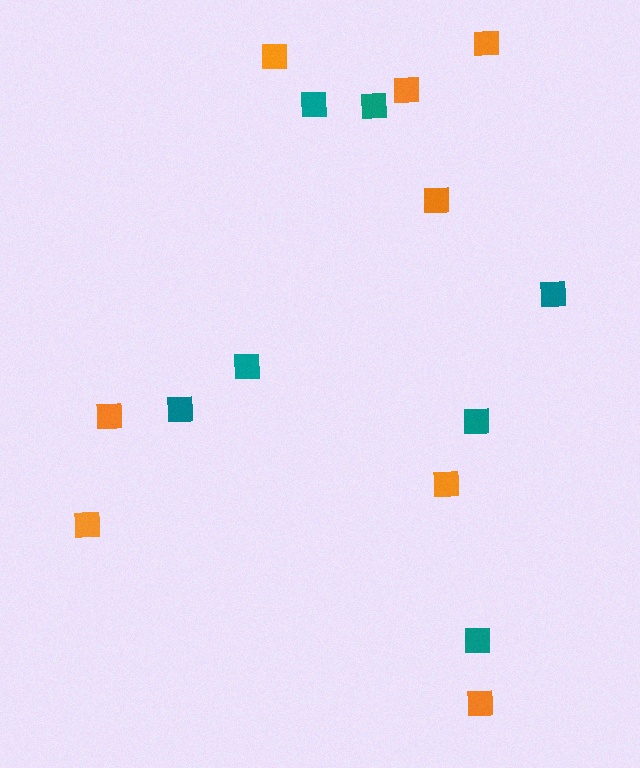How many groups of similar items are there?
There are 2 groups: one group of teal squares (7) and one group of orange squares (8).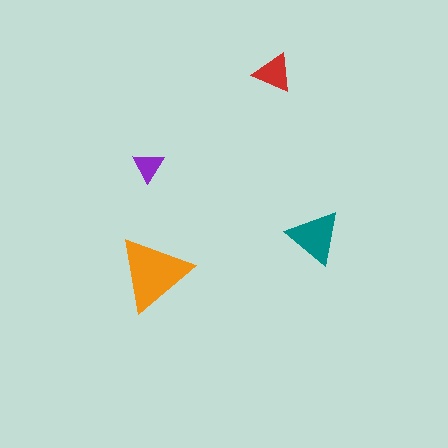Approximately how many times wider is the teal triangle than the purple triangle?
About 1.5 times wider.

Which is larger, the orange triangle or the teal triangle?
The orange one.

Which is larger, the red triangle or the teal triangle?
The teal one.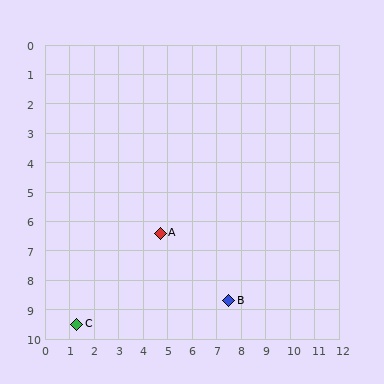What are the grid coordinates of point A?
Point A is at approximately (4.7, 6.4).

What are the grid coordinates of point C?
Point C is at approximately (1.3, 9.5).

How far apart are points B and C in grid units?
Points B and C are about 6.3 grid units apart.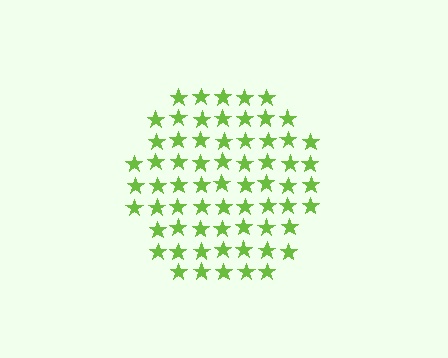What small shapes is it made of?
It is made of small stars.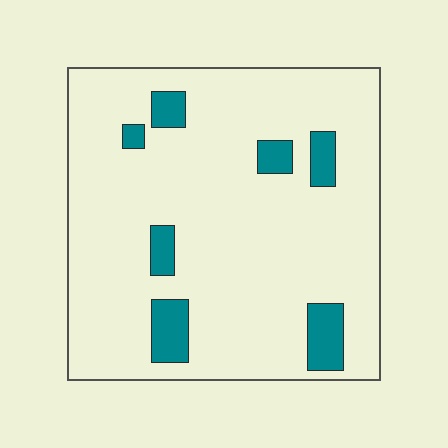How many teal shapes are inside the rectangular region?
7.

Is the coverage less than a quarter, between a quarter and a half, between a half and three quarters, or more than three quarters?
Less than a quarter.